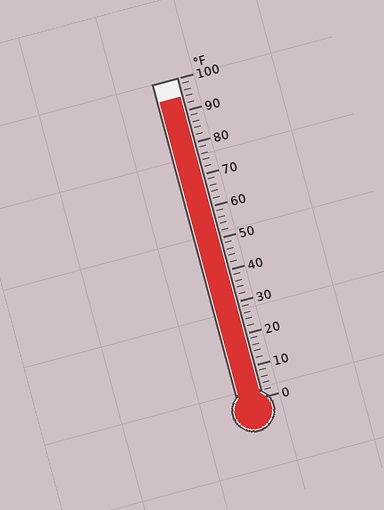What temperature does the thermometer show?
The thermometer shows approximately 94°F.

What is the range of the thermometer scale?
The thermometer scale ranges from 0°F to 100°F.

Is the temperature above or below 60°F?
The temperature is above 60°F.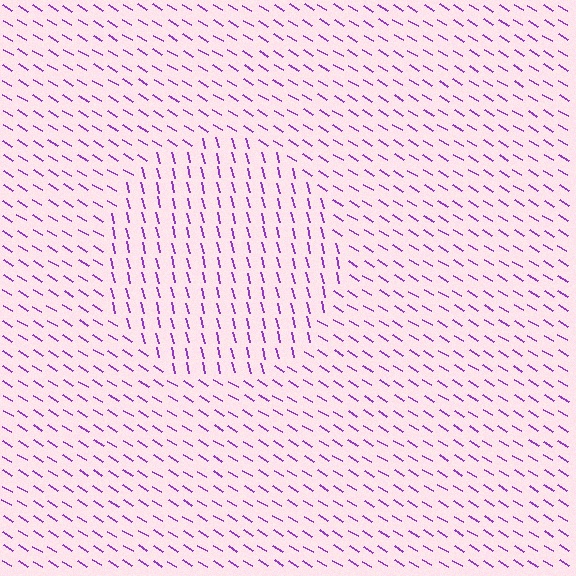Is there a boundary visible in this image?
Yes, there is a texture boundary formed by a change in line orientation.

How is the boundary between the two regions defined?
The boundary is defined purely by a change in line orientation (approximately 45 degrees difference). All lines are the same color and thickness.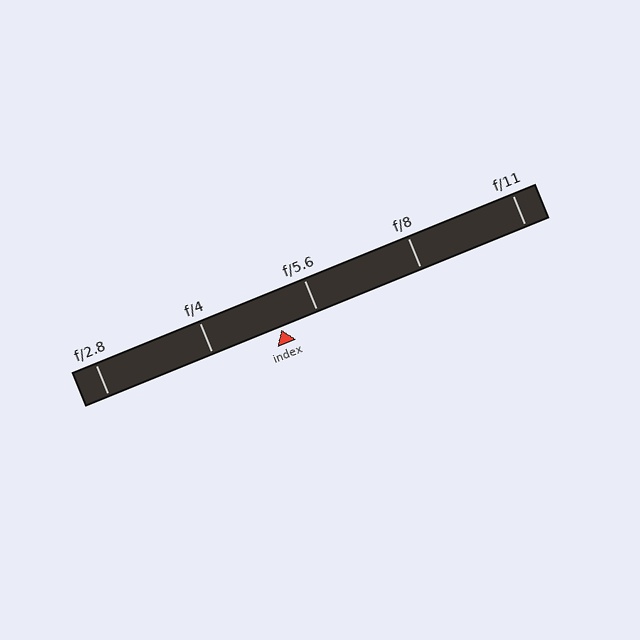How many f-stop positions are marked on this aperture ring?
There are 5 f-stop positions marked.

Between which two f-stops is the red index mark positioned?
The index mark is between f/4 and f/5.6.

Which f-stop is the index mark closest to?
The index mark is closest to f/5.6.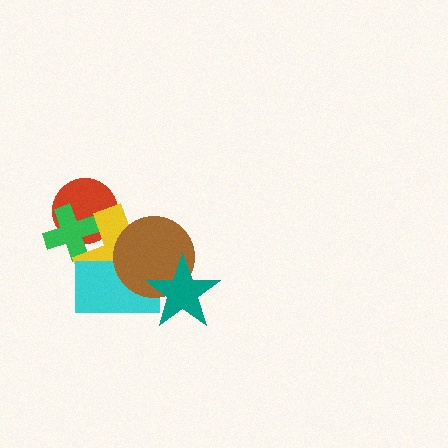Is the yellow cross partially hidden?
Yes, it is partially covered by another shape.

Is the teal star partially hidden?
No, no other shape covers it.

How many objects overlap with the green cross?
2 objects overlap with the green cross.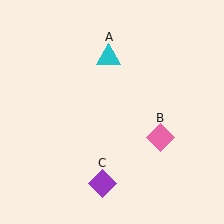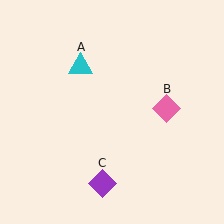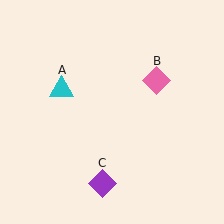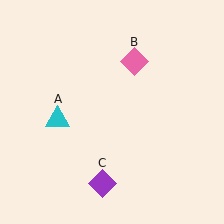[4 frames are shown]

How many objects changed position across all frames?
2 objects changed position: cyan triangle (object A), pink diamond (object B).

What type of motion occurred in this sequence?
The cyan triangle (object A), pink diamond (object B) rotated counterclockwise around the center of the scene.